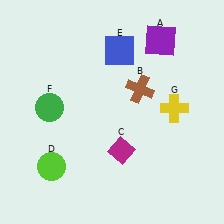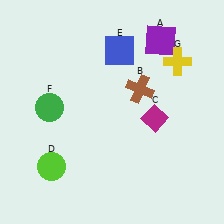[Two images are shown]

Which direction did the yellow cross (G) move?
The yellow cross (G) moved up.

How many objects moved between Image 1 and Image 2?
2 objects moved between the two images.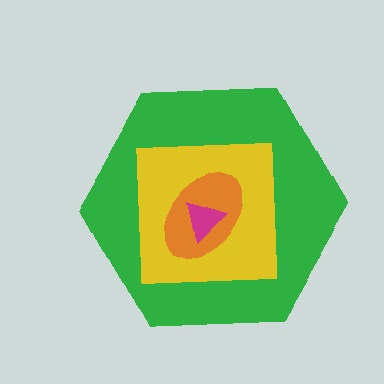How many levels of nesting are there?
4.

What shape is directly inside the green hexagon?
The yellow square.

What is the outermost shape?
The green hexagon.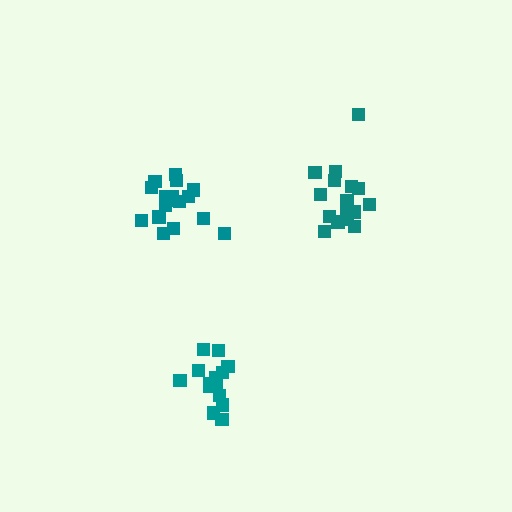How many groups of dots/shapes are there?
There are 3 groups.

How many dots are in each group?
Group 1: 17 dots, Group 2: 17 dots, Group 3: 14 dots (48 total).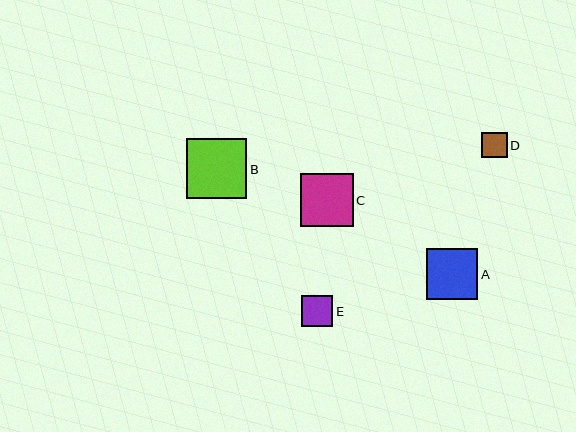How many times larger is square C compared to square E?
Square C is approximately 1.7 times the size of square E.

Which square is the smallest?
Square D is the smallest with a size of approximately 26 pixels.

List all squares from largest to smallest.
From largest to smallest: B, C, A, E, D.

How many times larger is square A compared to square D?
Square A is approximately 2.0 times the size of square D.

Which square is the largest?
Square B is the largest with a size of approximately 60 pixels.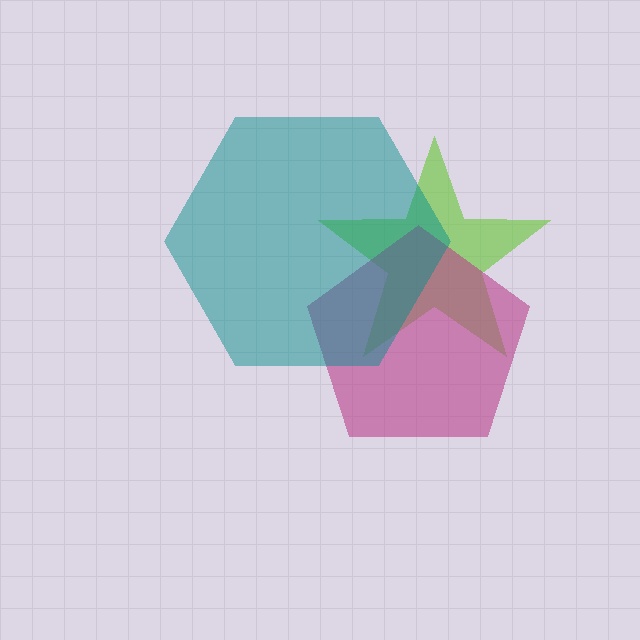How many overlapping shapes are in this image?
There are 3 overlapping shapes in the image.